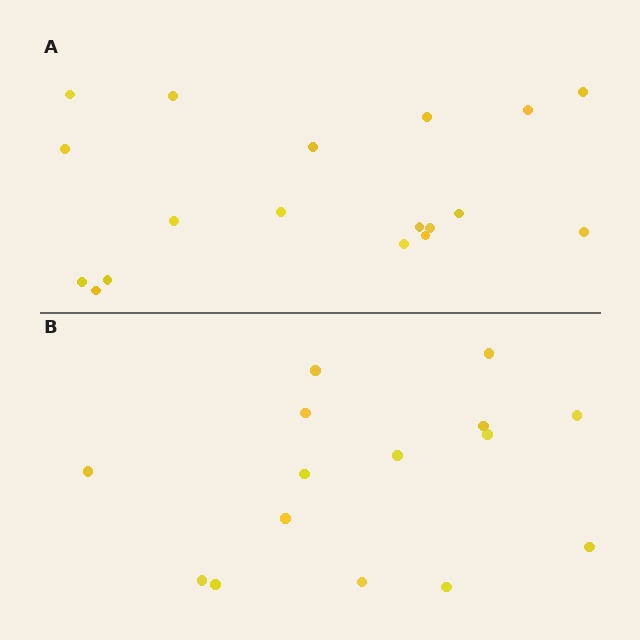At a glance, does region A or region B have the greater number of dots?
Region A (the top region) has more dots.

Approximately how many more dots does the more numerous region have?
Region A has just a few more — roughly 2 or 3 more dots than region B.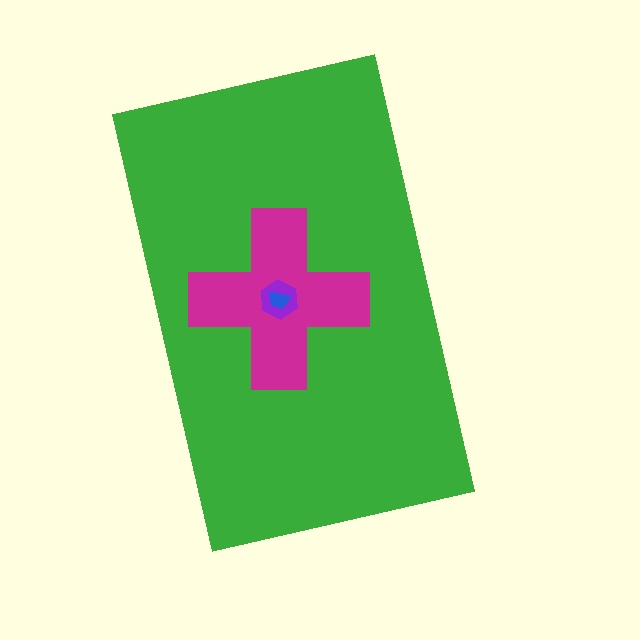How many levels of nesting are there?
4.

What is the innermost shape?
The blue trapezoid.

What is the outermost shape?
The green rectangle.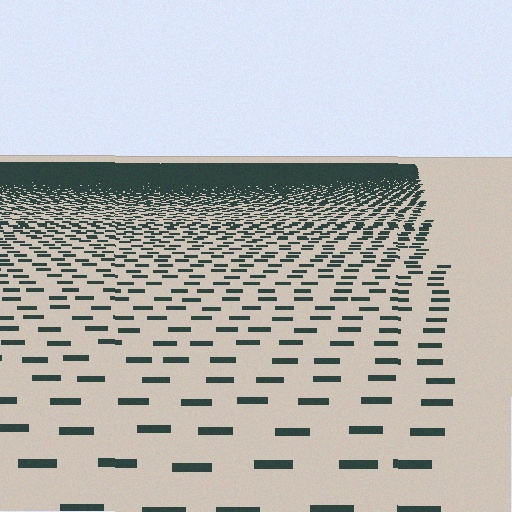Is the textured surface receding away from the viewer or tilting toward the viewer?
The surface is receding away from the viewer. Texture elements get smaller and denser toward the top.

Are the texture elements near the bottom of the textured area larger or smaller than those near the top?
Larger. Near the bottom, elements are closer to the viewer and appear at a bigger on-screen size.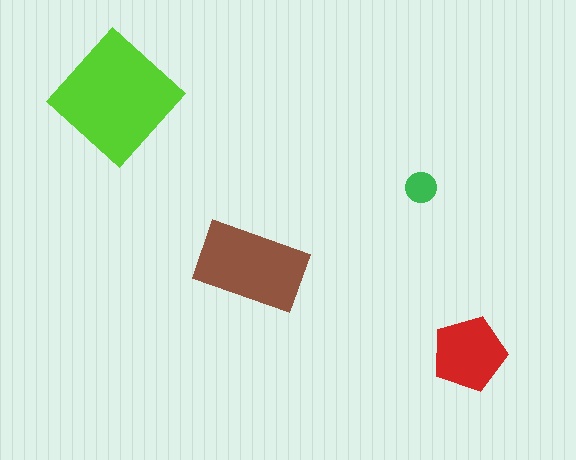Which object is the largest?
The lime diamond.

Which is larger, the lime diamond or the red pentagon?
The lime diamond.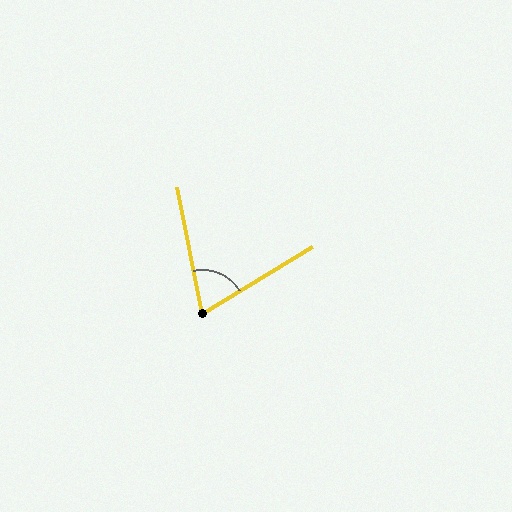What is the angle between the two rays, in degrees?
Approximately 70 degrees.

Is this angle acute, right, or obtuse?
It is acute.